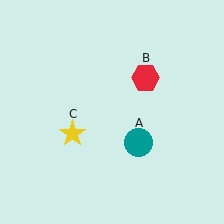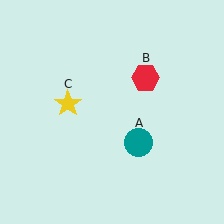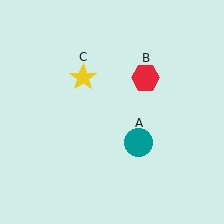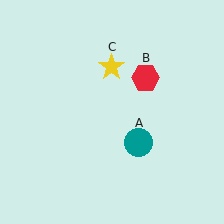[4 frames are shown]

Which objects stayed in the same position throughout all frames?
Teal circle (object A) and red hexagon (object B) remained stationary.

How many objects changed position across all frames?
1 object changed position: yellow star (object C).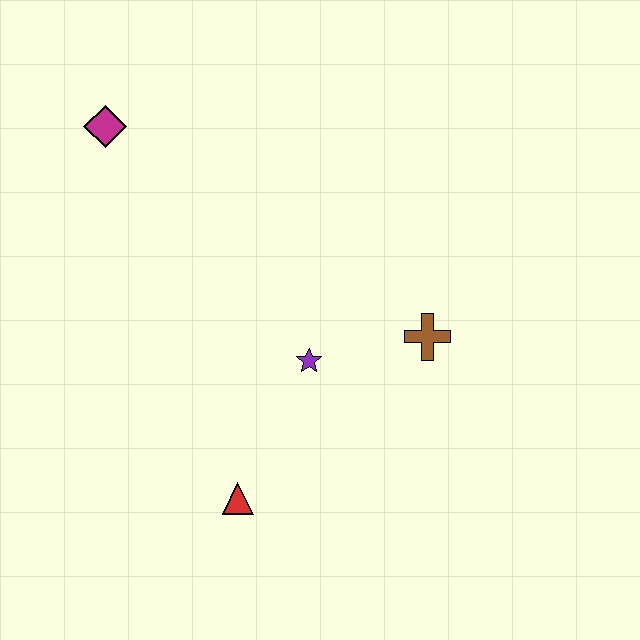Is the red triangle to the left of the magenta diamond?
No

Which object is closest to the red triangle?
The purple star is closest to the red triangle.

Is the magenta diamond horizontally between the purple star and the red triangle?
No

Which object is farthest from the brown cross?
The magenta diamond is farthest from the brown cross.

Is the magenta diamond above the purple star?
Yes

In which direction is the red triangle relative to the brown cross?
The red triangle is to the left of the brown cross.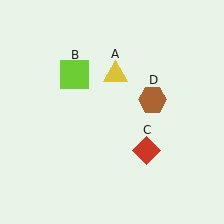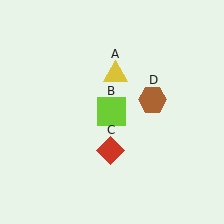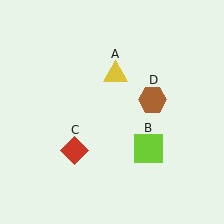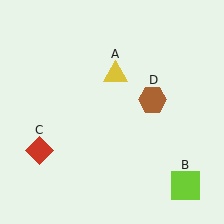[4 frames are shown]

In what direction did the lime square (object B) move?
The lime square (object B) moved down and to the right.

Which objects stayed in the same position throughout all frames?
Yellow triangle (object A) and brown hexagon (object D) remained stationary.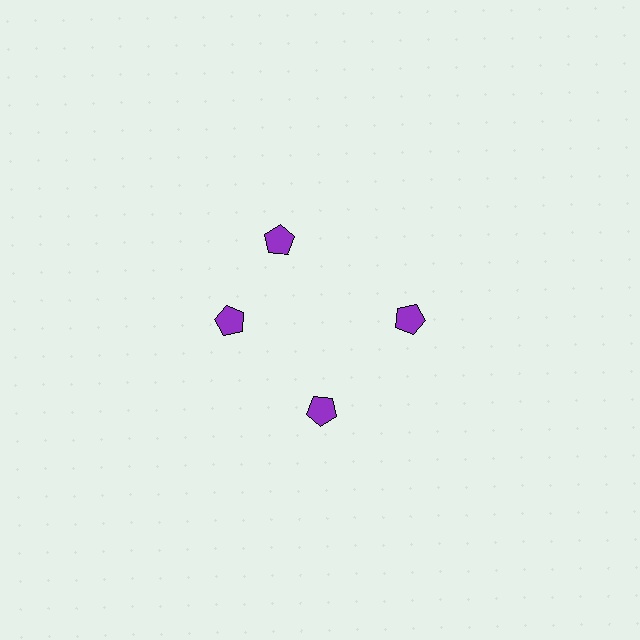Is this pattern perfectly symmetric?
No. The 4 purple pentagons are arranged in a ring, but one element near the 12 o'clock position is rotated out of alignment along the ring, breaking the 4-fold rotational symmetry.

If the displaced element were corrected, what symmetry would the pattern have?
It would have 4-fold rotational symmetry — the pattern would map onto itself every 90 degrees.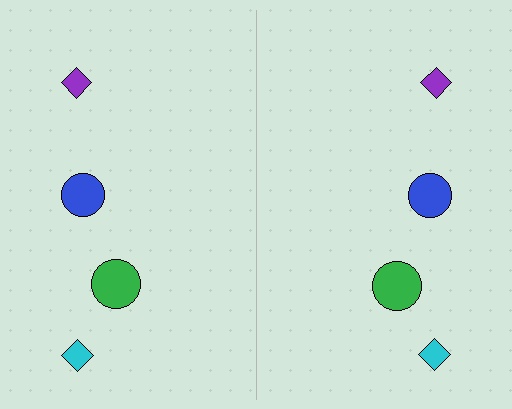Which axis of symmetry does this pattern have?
The pattern has a vertical axis of symmetry running through the center of the image.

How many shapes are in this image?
There are 8 shapes in this image.